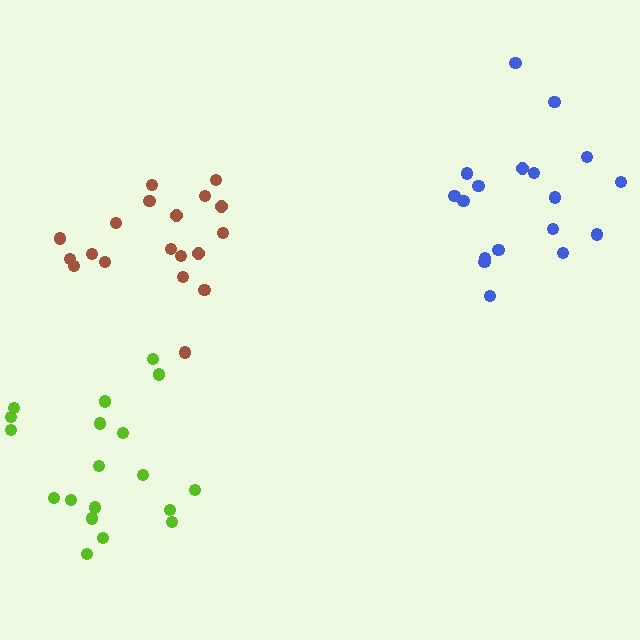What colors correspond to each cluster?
The clusters are colored: brown, blue, lime.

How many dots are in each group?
Group 1: 19 dots, Group 2: 18 dots, Group 3: 19 dots (56 total).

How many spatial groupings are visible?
There are 3 spatial groupings.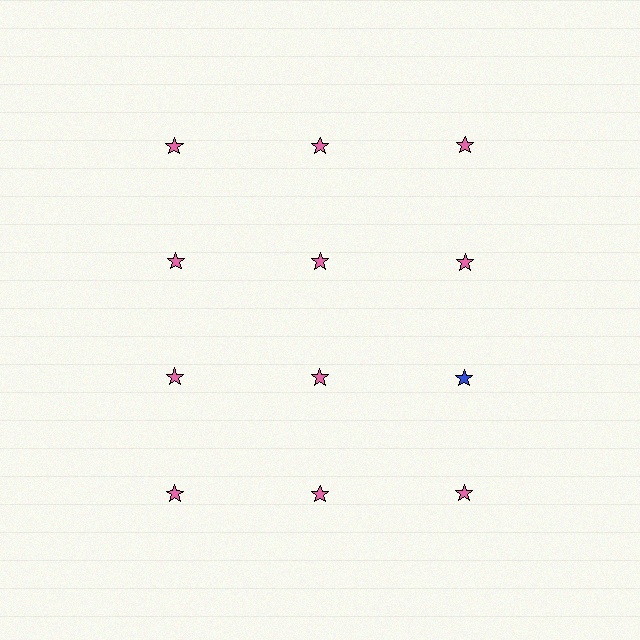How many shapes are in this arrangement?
There are 12 shapes arranged in a grid pattern.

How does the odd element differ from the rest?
It has a different color: blue instead of pink.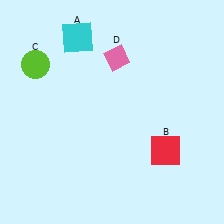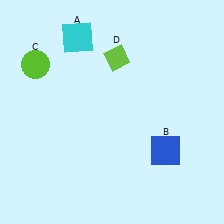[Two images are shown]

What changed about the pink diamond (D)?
In Image 1, D is pink. In Image 2, it changed to lime.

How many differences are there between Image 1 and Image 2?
There are 2 differences between the two images.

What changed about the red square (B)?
In Image 1, B is red. In Image 2, it changed to blue.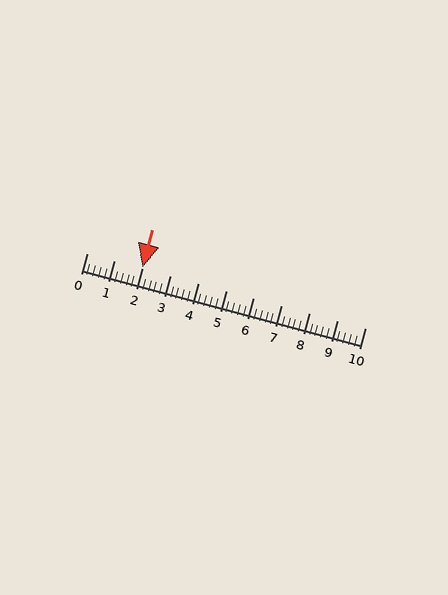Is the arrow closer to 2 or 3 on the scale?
The arrow is closer to 2.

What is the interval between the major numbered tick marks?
The major tick marks are spaced 1 units apart.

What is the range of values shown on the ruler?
The ruler shows values from 0 to 10.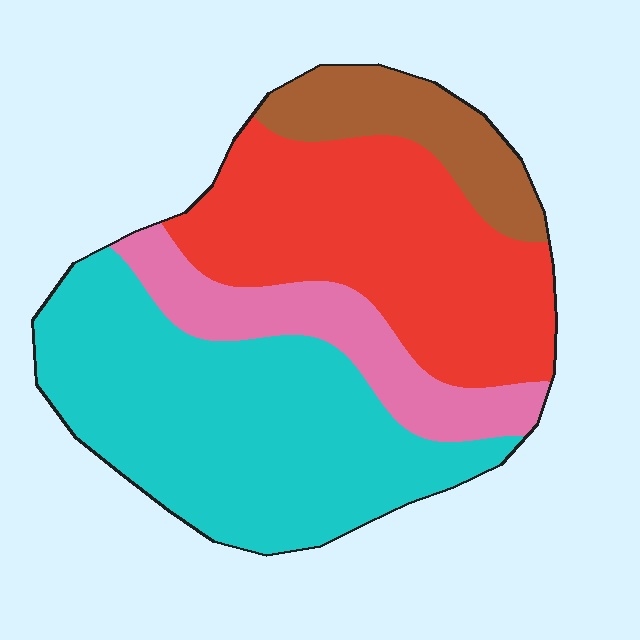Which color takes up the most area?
Cyan, at roughly 40%.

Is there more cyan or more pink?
Cyan.